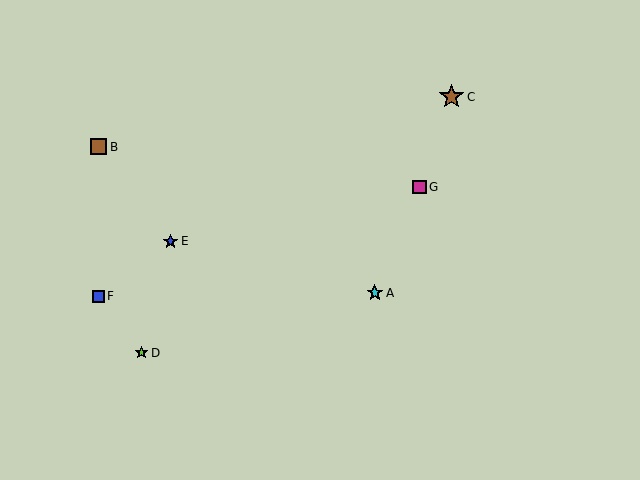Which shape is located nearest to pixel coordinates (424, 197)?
The magenta square (labeled G) at (419, 187) is nearest to that location.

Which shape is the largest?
The brown star (labeled C) is the largest.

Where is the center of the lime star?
The center of the lime star is at (142, 353).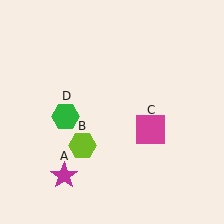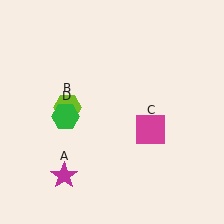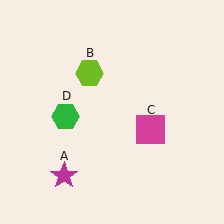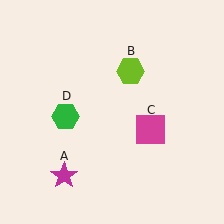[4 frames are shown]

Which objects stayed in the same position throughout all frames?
Magenta star (object A) and magenta square (object C) and green hexagon (object D) remained stationary.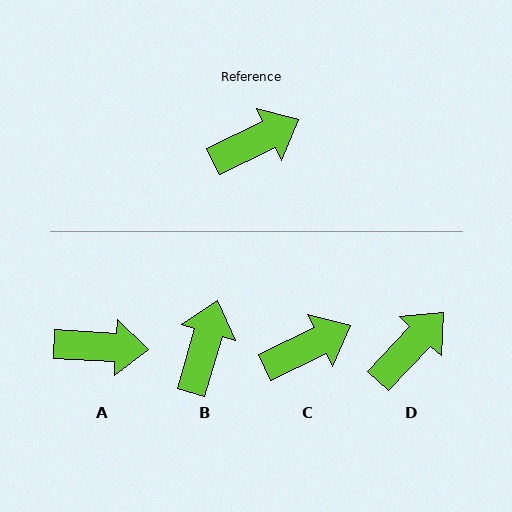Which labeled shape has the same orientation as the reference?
C.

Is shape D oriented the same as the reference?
No, it is off by about 21 degrees.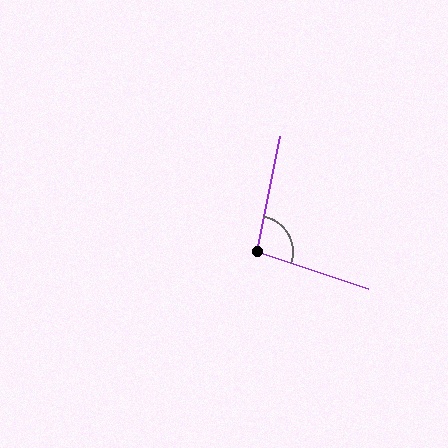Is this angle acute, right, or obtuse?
It is obtuse.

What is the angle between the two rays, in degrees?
Approximately 97 degrees.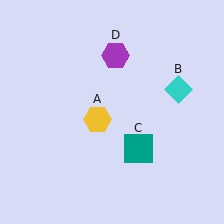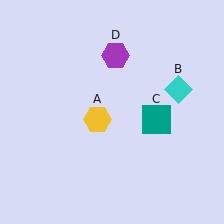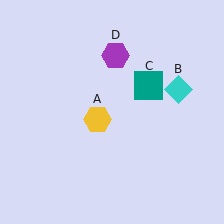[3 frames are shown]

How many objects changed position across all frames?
1 object changed position: teal square (object C).